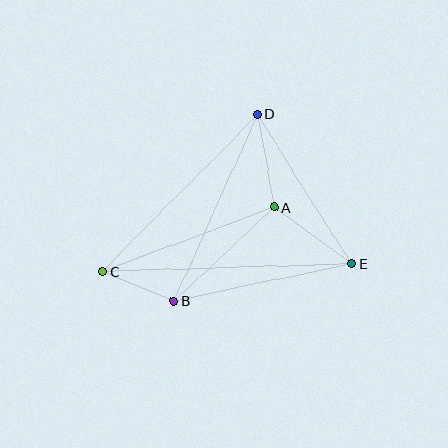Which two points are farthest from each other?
Points C and E are farthest from each other.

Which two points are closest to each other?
Points B and C are closest to each other.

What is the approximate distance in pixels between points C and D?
The distance between C and D is approximately 221 pixels.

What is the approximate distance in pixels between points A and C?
The distance between A and C is approximately 184 pixels.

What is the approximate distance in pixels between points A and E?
The distance between A and E is approximately 95 pixels.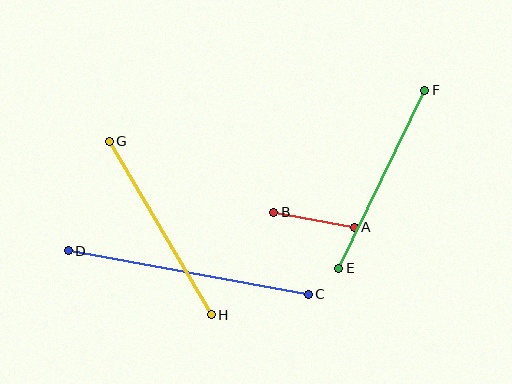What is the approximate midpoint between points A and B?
The midpoint is at approximately (314, 220) pixels.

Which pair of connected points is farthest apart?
Points C and D are farthest apart.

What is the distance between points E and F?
The distance is approximately 198 pixels.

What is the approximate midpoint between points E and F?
The midpoint is at approximately (382, 179) pixels.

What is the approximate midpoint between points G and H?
The midpoint is at approximately (160, 228) pixels.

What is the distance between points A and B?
The distance is approximately 82 pixels.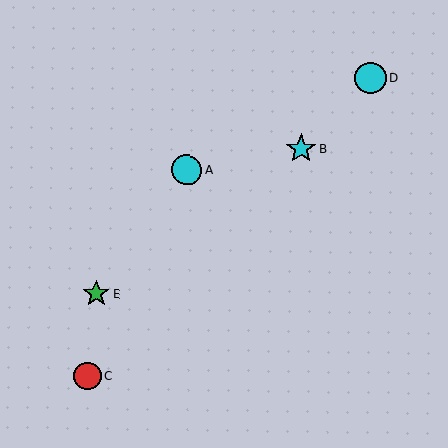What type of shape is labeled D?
Shape D is a cyan circle.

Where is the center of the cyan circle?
The center of the cyan circle is at (371, 78).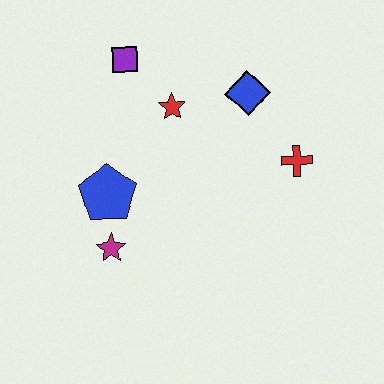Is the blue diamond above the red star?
Yes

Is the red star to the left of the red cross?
Yes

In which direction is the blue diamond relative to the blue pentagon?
The blue diamond is to the right of the blue pentagon.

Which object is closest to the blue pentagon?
The magenta star is closest to the blue pentagon.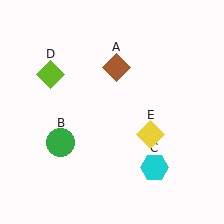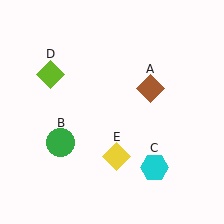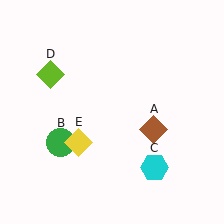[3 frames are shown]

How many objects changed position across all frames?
2 objects changed position: brown diamond (object A), yellow diamond (object E).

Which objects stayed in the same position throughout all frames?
Green circle (object B) and cyan hexagon (object C) and lime diamond (object D) remained stationary.